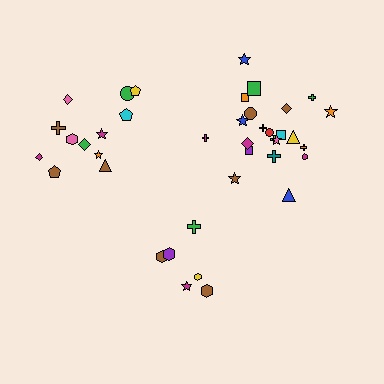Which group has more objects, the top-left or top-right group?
The top-right group.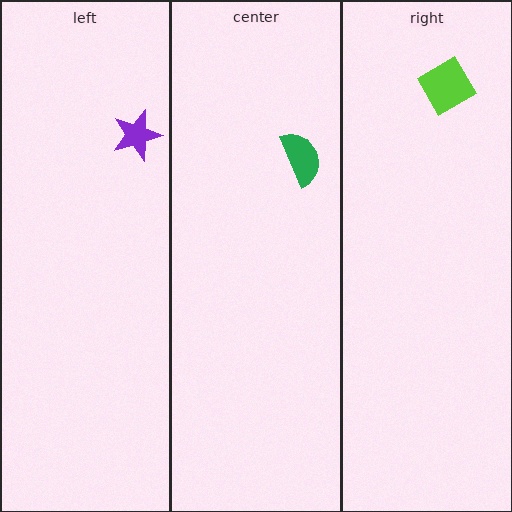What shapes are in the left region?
The purple star.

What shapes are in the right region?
The lime diamond.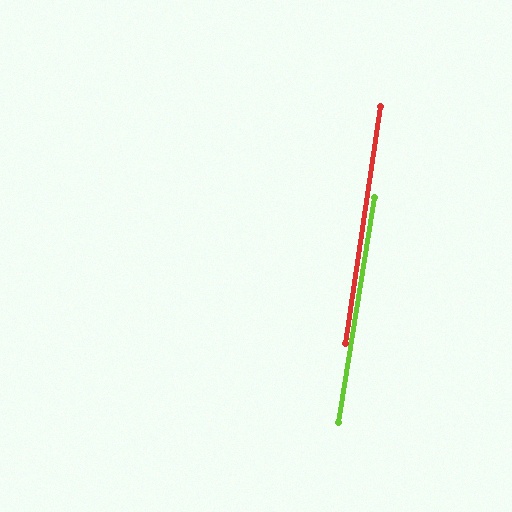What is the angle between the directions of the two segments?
Approximately 1 degree.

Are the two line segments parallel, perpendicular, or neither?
Parallel — their directions differ by only 0.7°.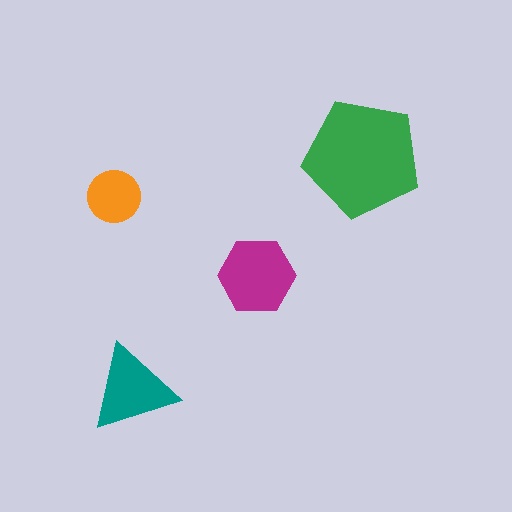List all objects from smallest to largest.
The orange circle, the teal triangle, the magenta hexagon, the green pentagon.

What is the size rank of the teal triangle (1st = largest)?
3rd.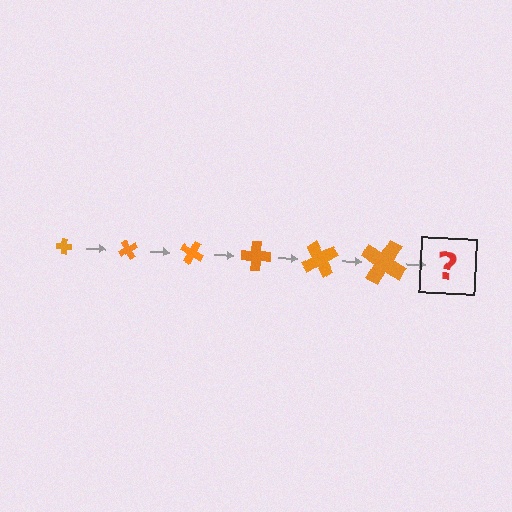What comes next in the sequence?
The next element should be a cross, larger than the previous one and rotated 360 degrees from the start.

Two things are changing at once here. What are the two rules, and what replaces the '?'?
The two rules are that the cross grows larger each step and it rotates 60 degrees each step. The '?' should be a cross, larger than the previous one and rotated 360 degrees from the start.